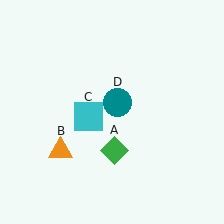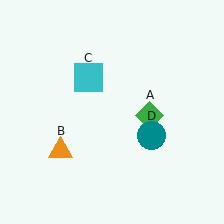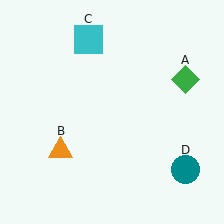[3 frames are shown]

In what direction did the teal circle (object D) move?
The teal circle (object D) moved down and to the right.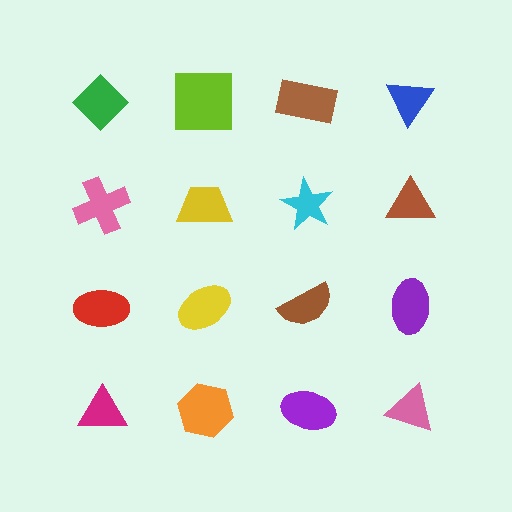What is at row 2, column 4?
A brown triangle.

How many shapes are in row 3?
4 shapes.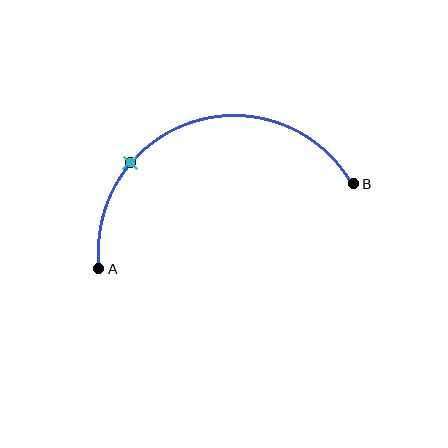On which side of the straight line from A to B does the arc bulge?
The arc bulges above the straight line connecting A and B.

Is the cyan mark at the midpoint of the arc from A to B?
No. The cyan mark lies on the arc but is closer to endpoint A. The arc midpoint would be at the point on the curve equidistant along the arc from both A and B.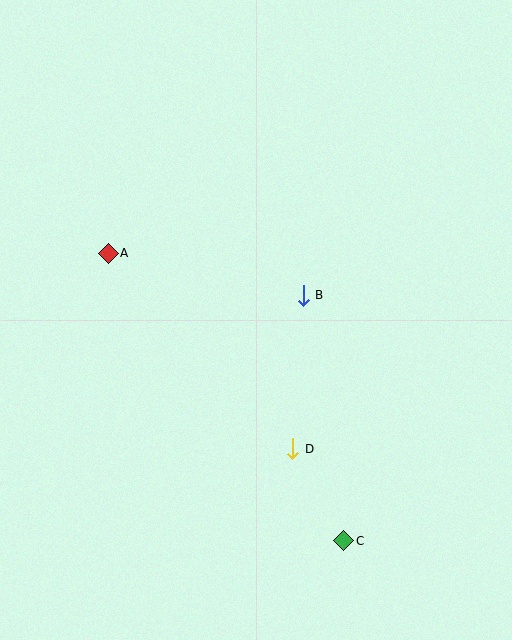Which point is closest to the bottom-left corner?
Point D is closest to the bottom-left corner.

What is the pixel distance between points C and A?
The distance between C and A is 371 pixels.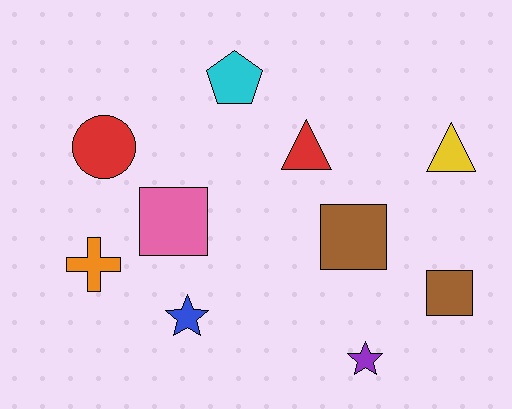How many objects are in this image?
There are 10 objects.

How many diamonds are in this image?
There are no diamonds.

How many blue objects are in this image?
There is 1 blue object.